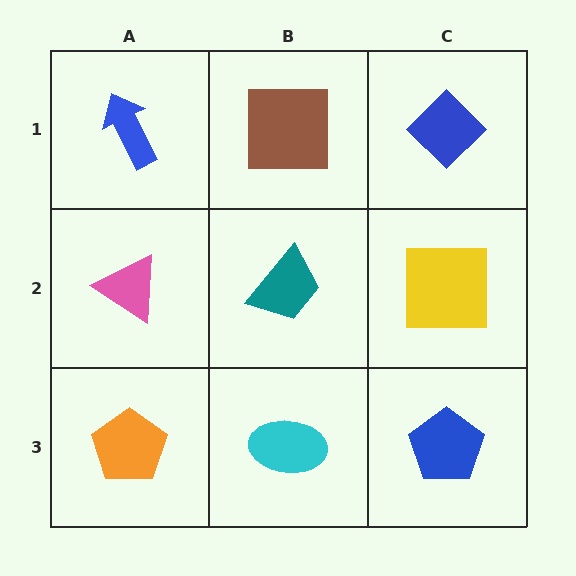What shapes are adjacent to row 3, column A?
A pink triangle (row 2, column A), a cyan ellipse (row 3, column B).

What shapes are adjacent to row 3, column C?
A yellow square (row 2, column C), a cyan ellipse (row 3, column B).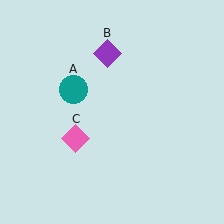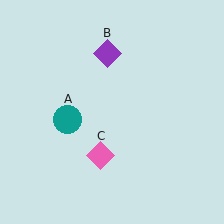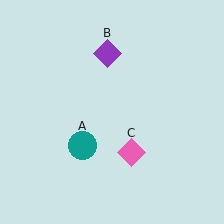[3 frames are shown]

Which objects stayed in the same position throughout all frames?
Purple diamond (object B) remained stationary.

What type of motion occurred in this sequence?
The teal circle (object A), pink diamond (object C) rotated counterclockwise around the center of the scene.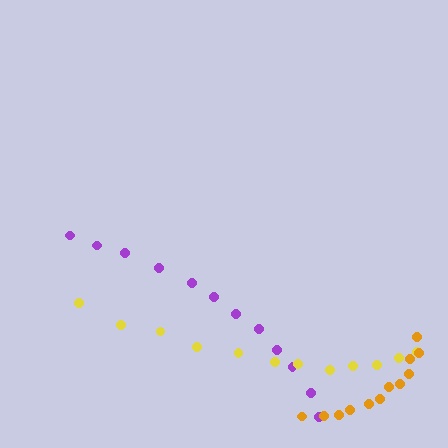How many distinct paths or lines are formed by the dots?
There are 3 distinct paths.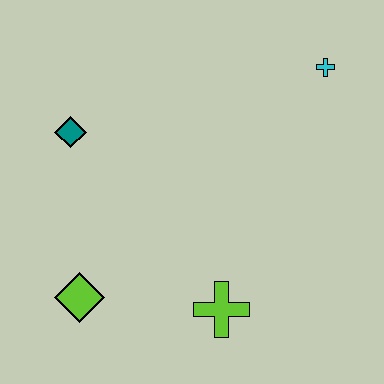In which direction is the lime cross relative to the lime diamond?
The lime cross is to the right of the lime diamond.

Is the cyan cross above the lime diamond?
Yes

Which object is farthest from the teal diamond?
The cyan cross is farthest from the teal diamond.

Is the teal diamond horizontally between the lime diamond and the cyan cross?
No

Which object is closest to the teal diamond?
The lime diamond is closest to the teal diamond.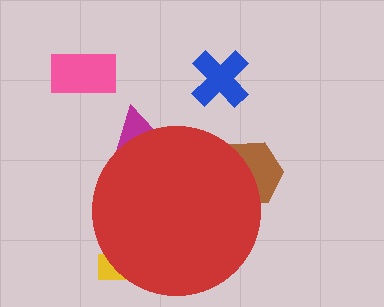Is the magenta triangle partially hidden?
Yes, the magenta triangle is partially hidden behind the red circle.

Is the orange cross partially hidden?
Yes, the orange cross is partially hidden behind the red circle.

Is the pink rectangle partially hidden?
No, the pink rectangle is fully visible.